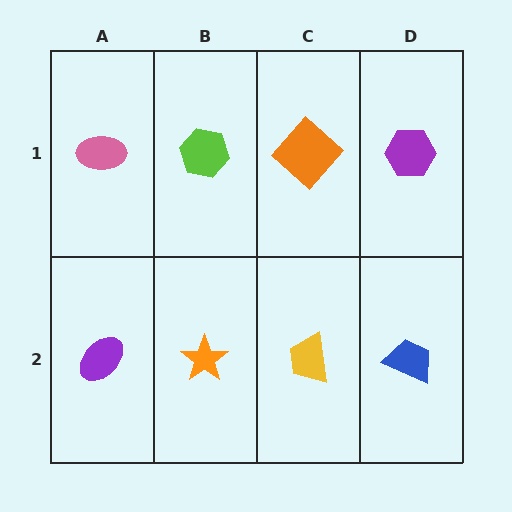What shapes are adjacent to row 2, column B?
A lime hexagon (row 1, column B), a purple ellipse (row 2, column A), a yellow trapezoid (row 2, column C).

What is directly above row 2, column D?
A purple hexagon.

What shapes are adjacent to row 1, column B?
An orange star (row 2, column B), a pink ellipse (row 1, column A), an orange diamond (row 1, column C).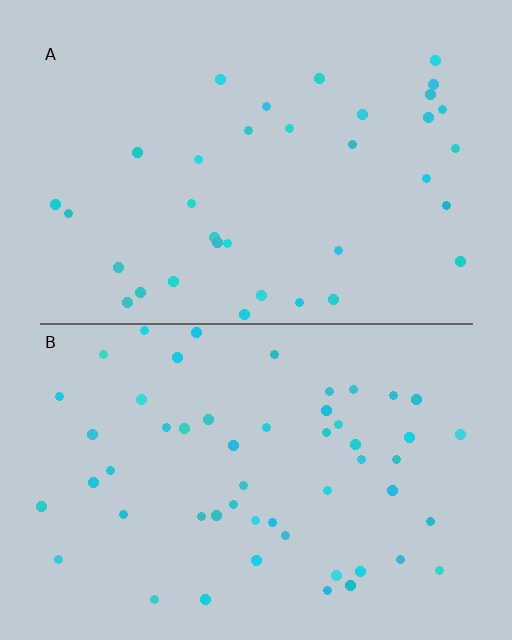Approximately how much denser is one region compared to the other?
Approximately 1.5× — region B over region A.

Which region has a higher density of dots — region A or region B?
B (the bottom).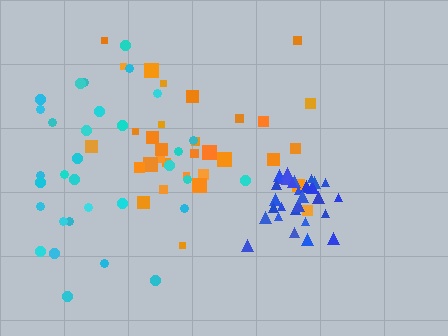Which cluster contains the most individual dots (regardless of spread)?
Orange (32).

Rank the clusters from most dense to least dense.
blue, cyan, orange.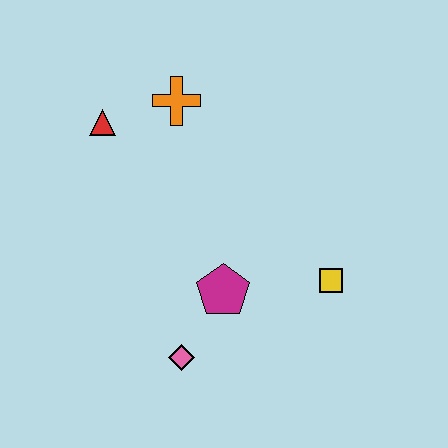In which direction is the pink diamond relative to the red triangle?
The pink diamond is below the red triangle.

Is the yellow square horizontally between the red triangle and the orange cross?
No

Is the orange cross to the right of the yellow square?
No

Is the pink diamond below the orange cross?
Yes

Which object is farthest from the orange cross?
The pink diamond is farthest from the orange cross.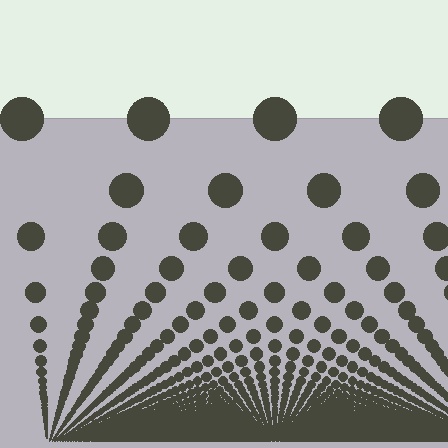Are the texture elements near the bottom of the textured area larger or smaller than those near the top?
Smaller. The gradient is inverted — elements near the bottom are smaller and denser.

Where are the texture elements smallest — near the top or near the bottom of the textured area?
Near the bottom.